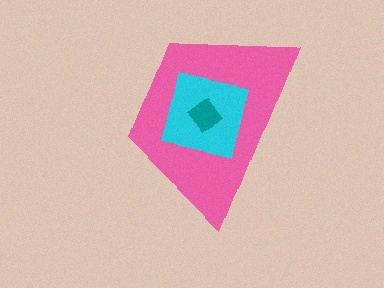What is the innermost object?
The teal diamond.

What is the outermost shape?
The pink trapezoid.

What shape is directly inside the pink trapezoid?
The cyan square.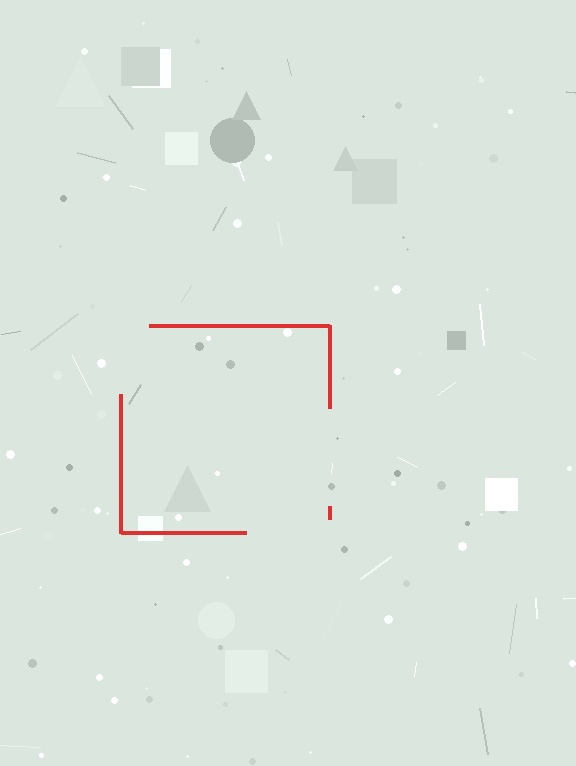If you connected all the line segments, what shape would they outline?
They would outline a square.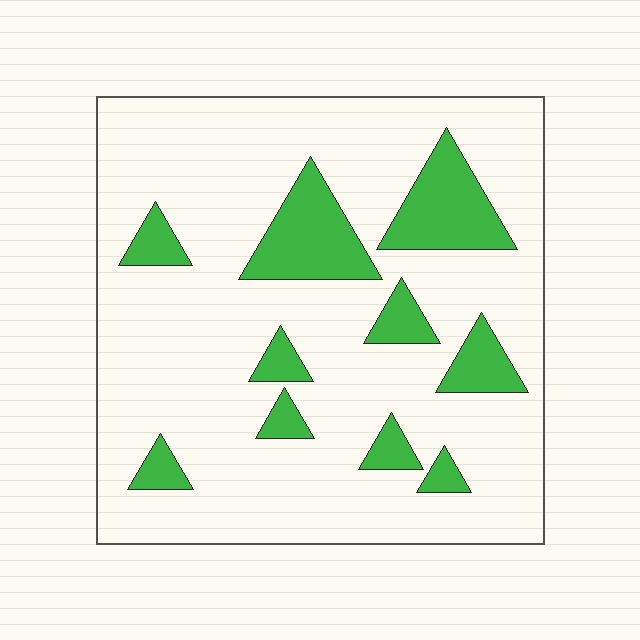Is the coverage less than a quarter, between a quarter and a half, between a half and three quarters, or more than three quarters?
Less than a quarter.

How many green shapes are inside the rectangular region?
10.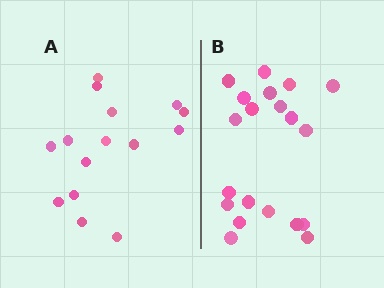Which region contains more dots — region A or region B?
Region B (the right region) has more dots.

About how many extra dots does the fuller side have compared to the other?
Region B has about 5 more dots than region A.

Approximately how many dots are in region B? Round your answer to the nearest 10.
About 20 dots.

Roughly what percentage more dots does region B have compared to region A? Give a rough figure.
About 35% more.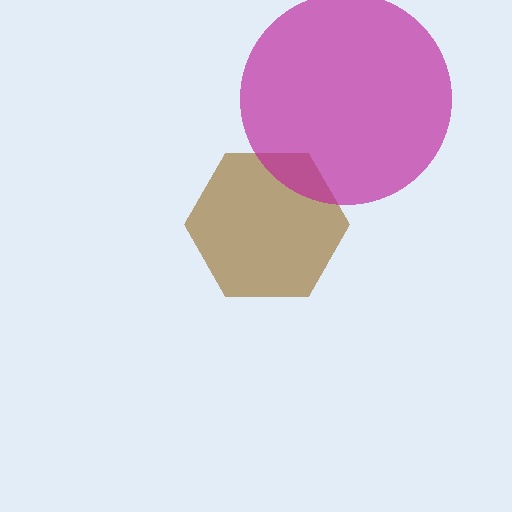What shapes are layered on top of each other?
The layered shapes are: a brown hexagon, a magenta circle.